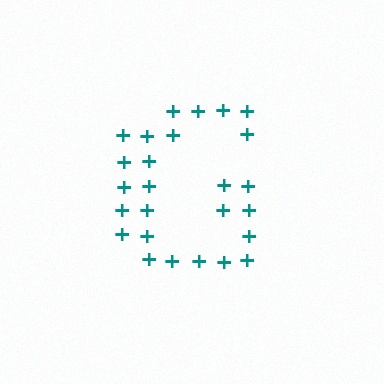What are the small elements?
The small elements are plus signs.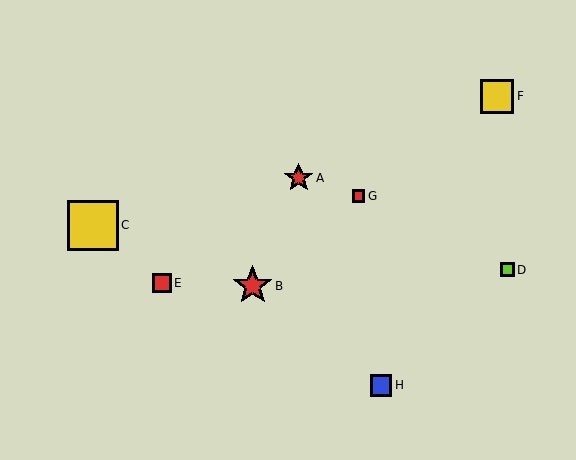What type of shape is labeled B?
Shape B is a red star.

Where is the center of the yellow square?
The center of the yellow square is at (93, 225).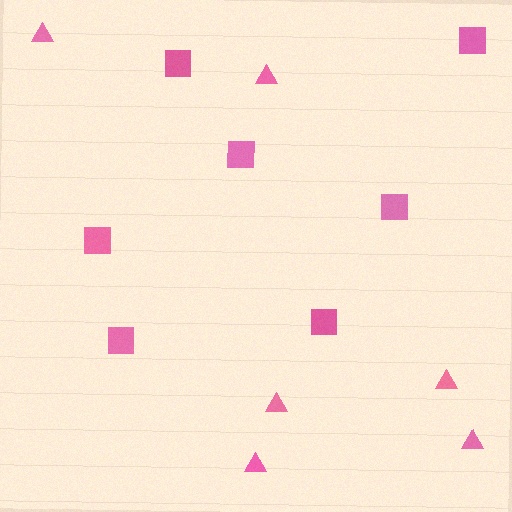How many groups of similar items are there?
There are 2 groups: one group of squares (7) and one group of triangles (6).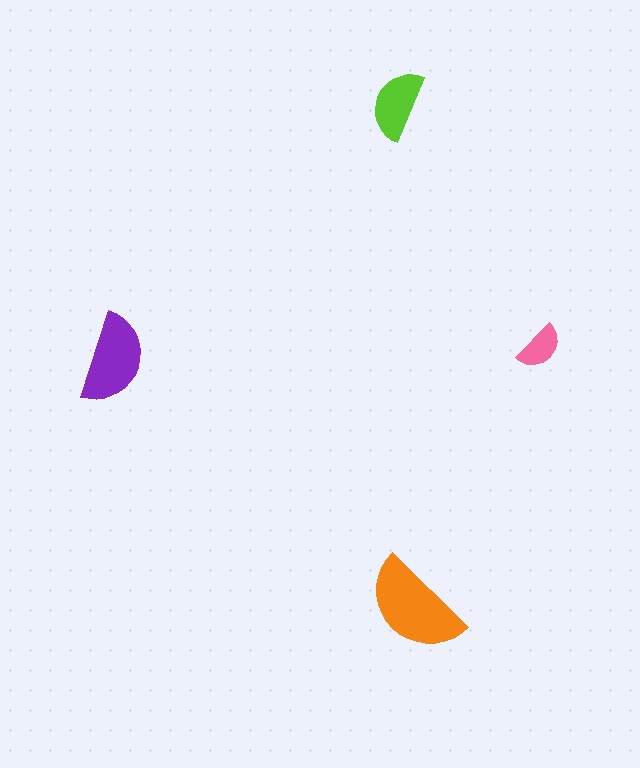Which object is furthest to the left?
The purple semicircle is leftmost.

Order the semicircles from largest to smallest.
the orange one, the purple one, the lime one, the pink one.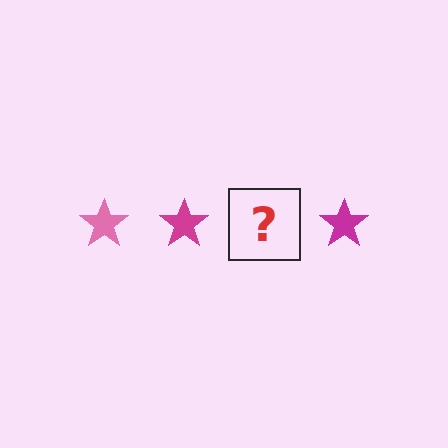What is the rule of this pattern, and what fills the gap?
The rule is that the pattern cycles through pink, magenta stars. The gap should be filled with a pink star.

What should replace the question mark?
The question mark should be replaced with a pink star.